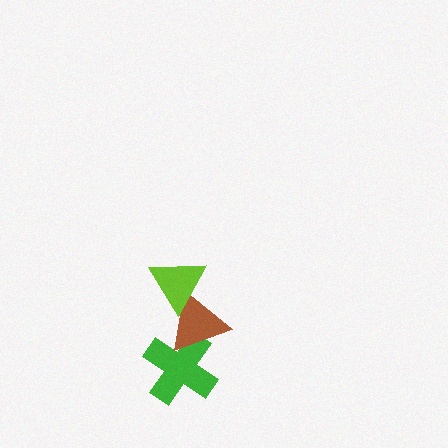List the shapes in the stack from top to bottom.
From top to bottom: the lime triangle, the brown triangle, the green cross.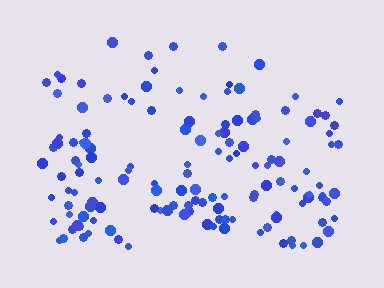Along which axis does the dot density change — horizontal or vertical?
Vertical.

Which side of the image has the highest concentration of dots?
The bottom.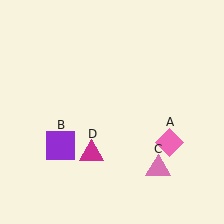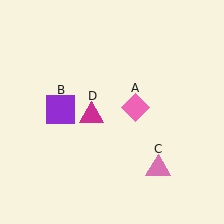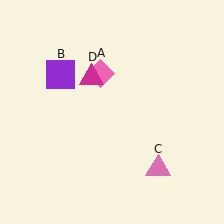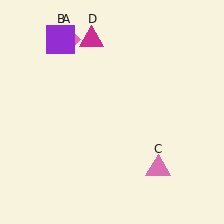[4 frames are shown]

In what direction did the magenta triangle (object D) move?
The magenta triangle (object D) moved up.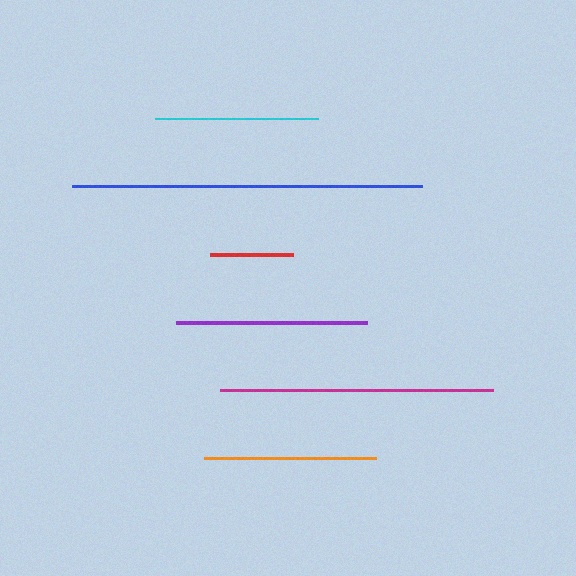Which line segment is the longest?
The blue line is the longest at approximately 350 pixels.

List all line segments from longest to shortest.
From longest to shortest: blue, magenta, purple, orange, cyan, red.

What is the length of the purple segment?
The purple segment is approximately 191 pixels long.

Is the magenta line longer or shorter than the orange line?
The magenta line is longer than the orange line.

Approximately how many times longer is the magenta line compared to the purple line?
The magenta line is approximately 1.4 times the length of the purple line.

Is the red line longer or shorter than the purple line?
The purple line is longer than the red line.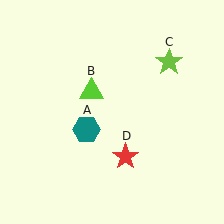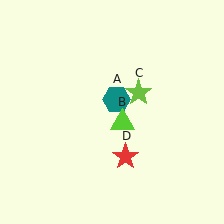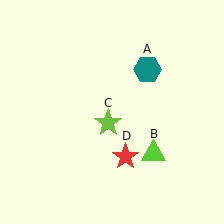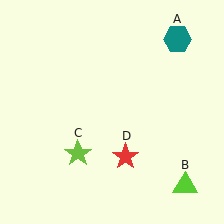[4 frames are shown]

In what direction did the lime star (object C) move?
The lime star (object C) moved down and to the left.